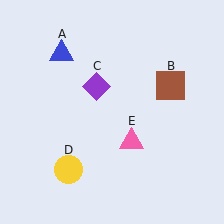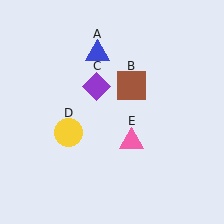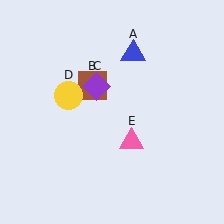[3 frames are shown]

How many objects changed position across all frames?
3 objects changed position: blue triangle (object A), brown square (object B), yellow circle (object D).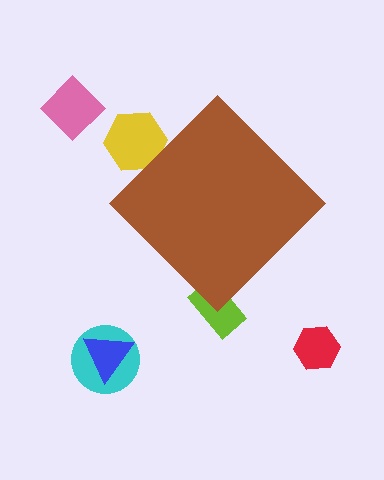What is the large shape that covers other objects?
A brown diamond.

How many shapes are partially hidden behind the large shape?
2 shapes are partially hidden.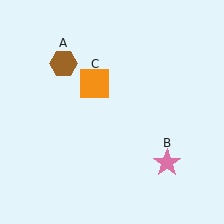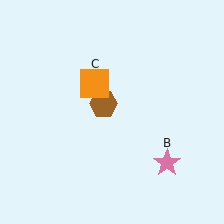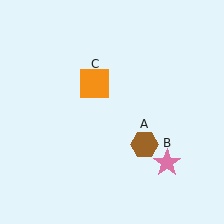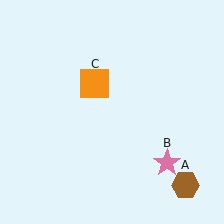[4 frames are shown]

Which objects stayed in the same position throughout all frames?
Pink star (object B) and orange square (object C) remained stationary.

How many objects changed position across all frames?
1 object changed position: brown hexagon (object A).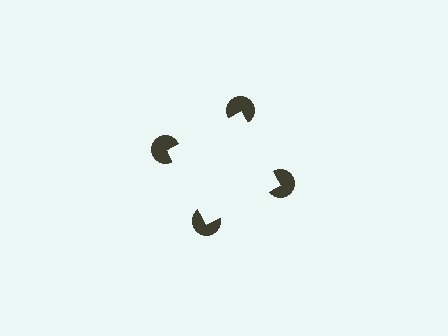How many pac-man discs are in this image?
There are 4 — one at each vertex of the illusory square.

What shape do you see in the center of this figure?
An illusory square — its edges are inferred from the aligned wedge cuts in the pac-man discs, not physically drawn.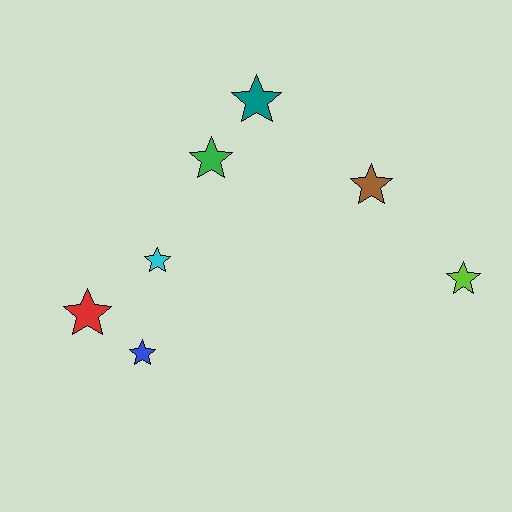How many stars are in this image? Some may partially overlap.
There are 7 stars.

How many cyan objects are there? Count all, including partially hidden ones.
There is 1 cyan object.